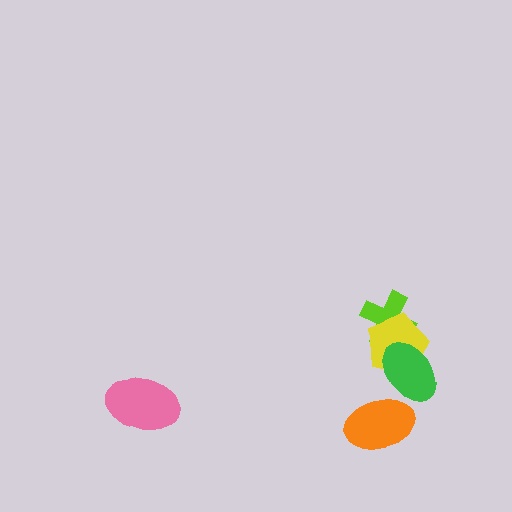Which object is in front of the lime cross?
The yellow pentagon is in front of the lime cross.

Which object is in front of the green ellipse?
The orange ellipse is in front of the green ellipse.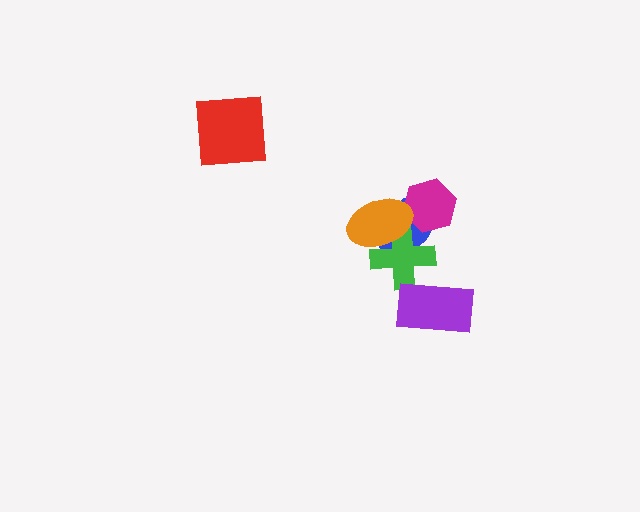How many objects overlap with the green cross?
3 objects overlap with the green cross.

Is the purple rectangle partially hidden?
No, no other shape covers it.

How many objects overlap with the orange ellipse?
3 objects overlap with the orange ellipse.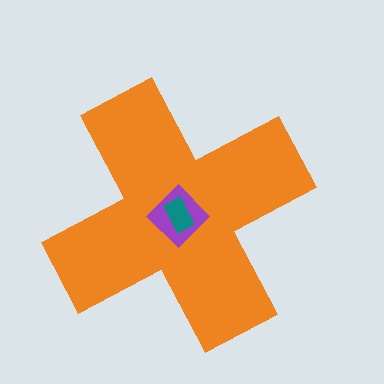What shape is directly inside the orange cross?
The purple diamond.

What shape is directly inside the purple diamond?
The teal rectangle.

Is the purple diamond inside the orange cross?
Yes.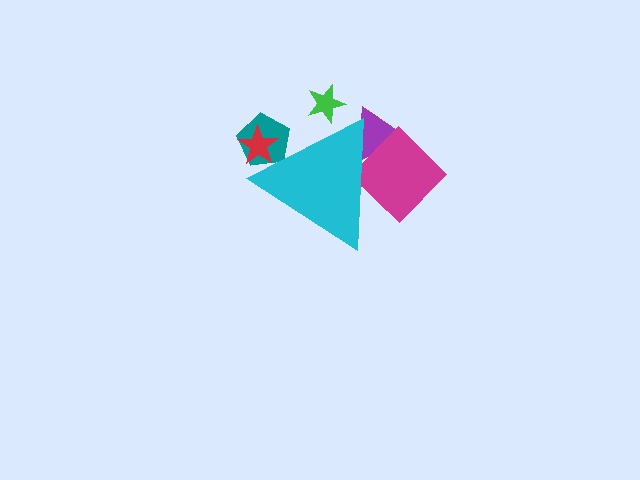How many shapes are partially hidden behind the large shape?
5 shapes are partially hidden.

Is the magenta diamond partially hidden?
Yes, the magenta diamond is partially hidden behind the cyan triangle.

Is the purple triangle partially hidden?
Yes, the purple triangle is partially hidden behind the cyan triangle.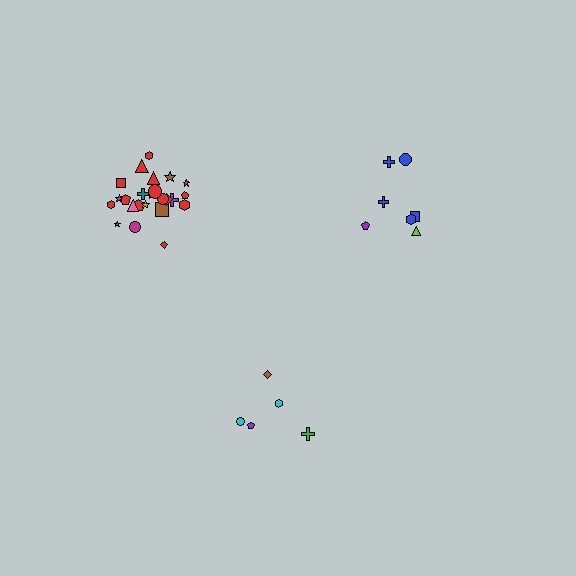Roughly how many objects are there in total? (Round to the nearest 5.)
Roughly 35 objects in total.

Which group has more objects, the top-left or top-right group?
The top-left group.